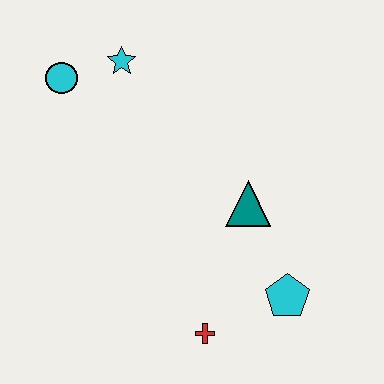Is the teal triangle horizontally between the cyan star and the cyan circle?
No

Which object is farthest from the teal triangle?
The cyan circle is farthest from the teal triangle.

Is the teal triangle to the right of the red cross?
Yes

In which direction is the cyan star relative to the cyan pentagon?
The cyan star is above the cyan pentagon.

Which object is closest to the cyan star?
The cyan circle is closest to the cyan star.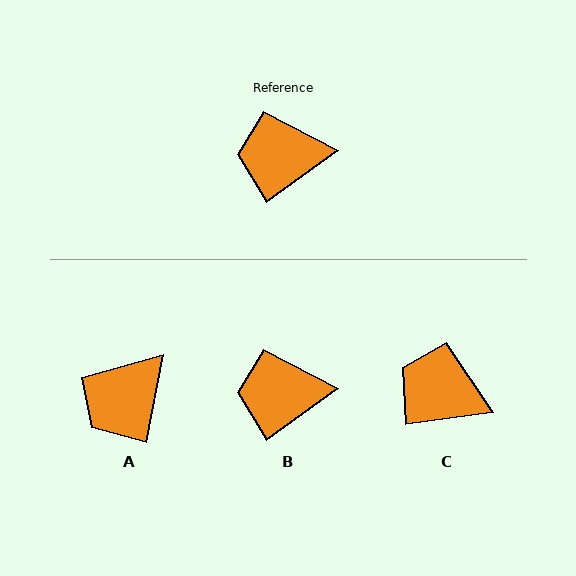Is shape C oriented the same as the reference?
No, it is off by about 28 degrees.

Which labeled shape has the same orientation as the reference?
B.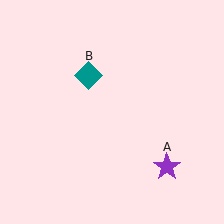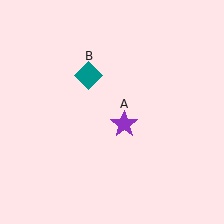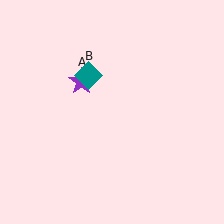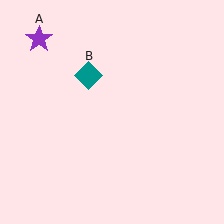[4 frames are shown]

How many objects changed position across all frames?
1 object changed position: purple star (object A).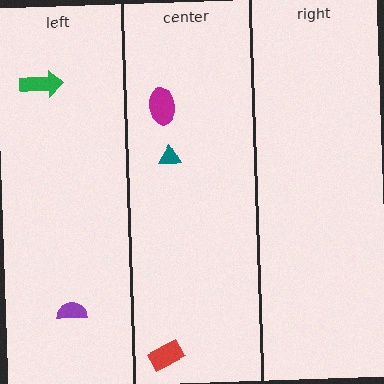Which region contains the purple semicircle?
The left region.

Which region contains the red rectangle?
The center region.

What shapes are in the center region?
The teal triangle, the red rectangle, the magenta ellipse.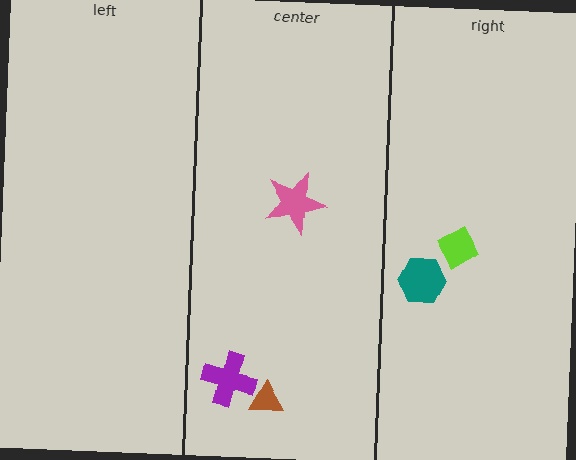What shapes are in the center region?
The pink star, the purple cross, the brown triangle.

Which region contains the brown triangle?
The center region.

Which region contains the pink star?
The center region.